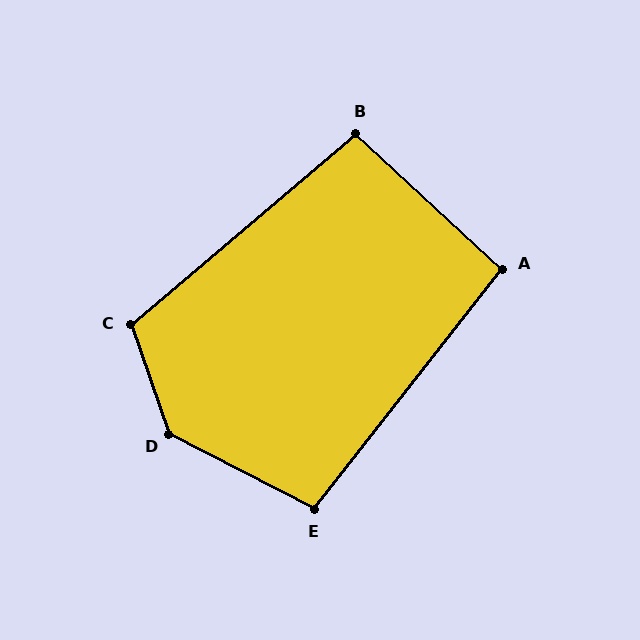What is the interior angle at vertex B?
Approximately 97 degrees (obtuse).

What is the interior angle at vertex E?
Approximately 101 degrees (obtuse).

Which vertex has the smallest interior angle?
A, at approximately 95 degrees.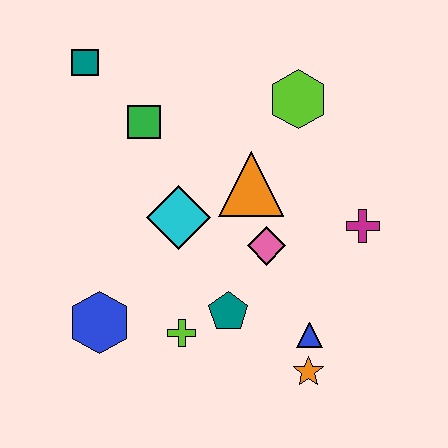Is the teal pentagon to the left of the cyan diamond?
No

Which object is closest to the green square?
The teal square is closest to the green square.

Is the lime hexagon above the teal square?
No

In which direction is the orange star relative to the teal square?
The orange star is below the teal square.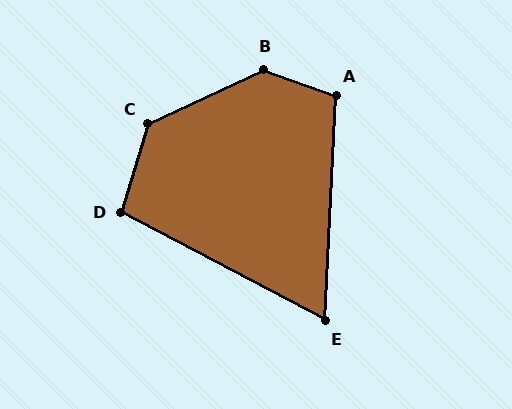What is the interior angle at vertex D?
Approximately 101 degrees (obtuse).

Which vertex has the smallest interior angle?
E, at approximately 65 degrees.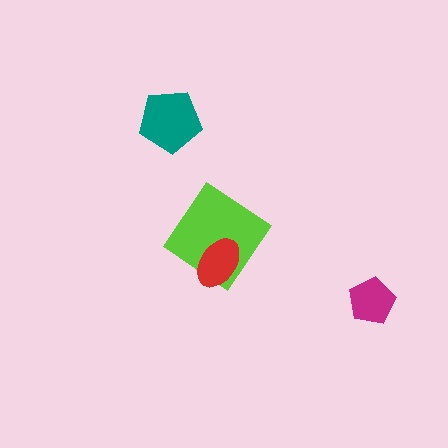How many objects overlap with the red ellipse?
1 object overlaps with the red ellipse.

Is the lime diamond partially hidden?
Yes, it is partially covered by another shape.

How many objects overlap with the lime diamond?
1 object overlaps with the lime diamond.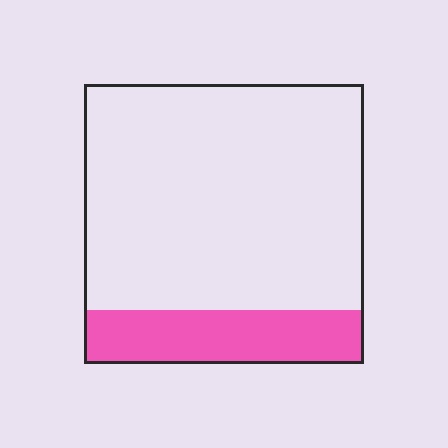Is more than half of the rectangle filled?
No.